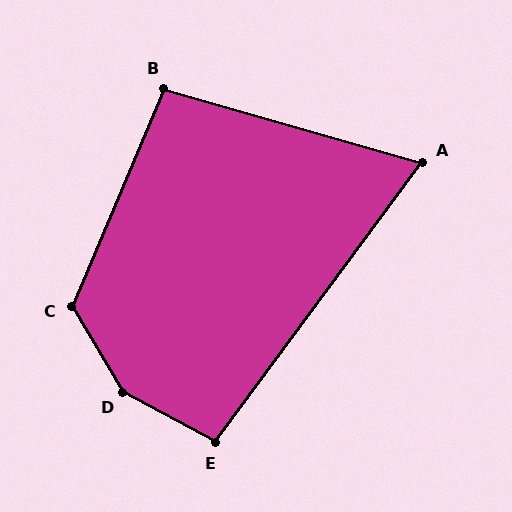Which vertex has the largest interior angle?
D, at approximately 149 degrees.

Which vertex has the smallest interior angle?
A, at approximately 69 degrees.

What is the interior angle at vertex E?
Approximately 98 degrees (obtuse).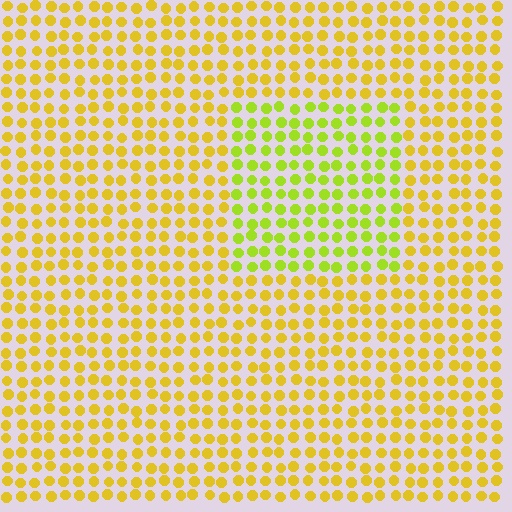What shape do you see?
I see a rectangle.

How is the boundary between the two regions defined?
The boundary is defined purely by a slight shift in hue (about 31 degrees). Spacing, size, and orientation are identical on both sides.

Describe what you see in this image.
The image is filled with small yellow elements in a uniform arrangement. A rectangle-shaped region is visible where the elements are tinted to a slightly different hue, forming a subtle color boundary.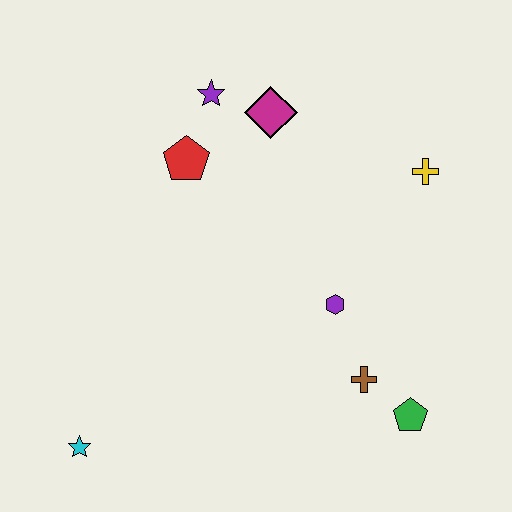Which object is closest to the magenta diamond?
The purple star is closest to the magenta diamond.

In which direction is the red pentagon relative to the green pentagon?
The red pentagon is above the green pentagon.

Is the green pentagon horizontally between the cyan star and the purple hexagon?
No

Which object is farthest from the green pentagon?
The purple star is farthest from the green pentagon.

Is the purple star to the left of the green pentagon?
Yes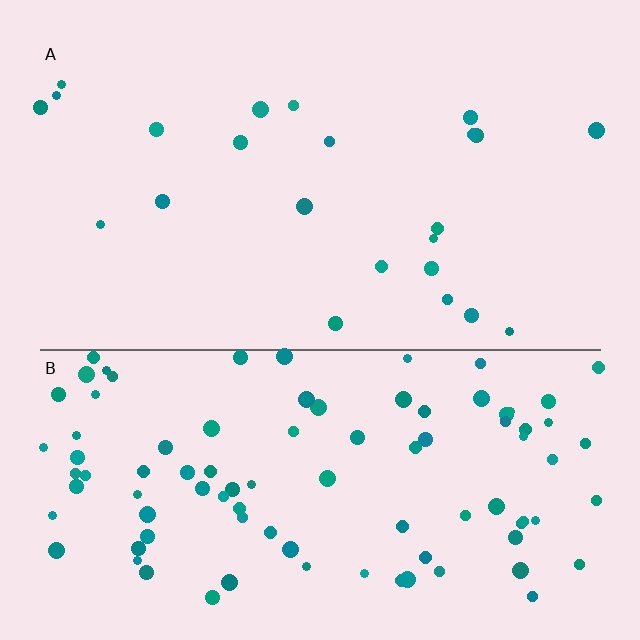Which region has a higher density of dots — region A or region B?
B (the bottom).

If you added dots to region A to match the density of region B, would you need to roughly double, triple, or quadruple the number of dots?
Approximately quadruple.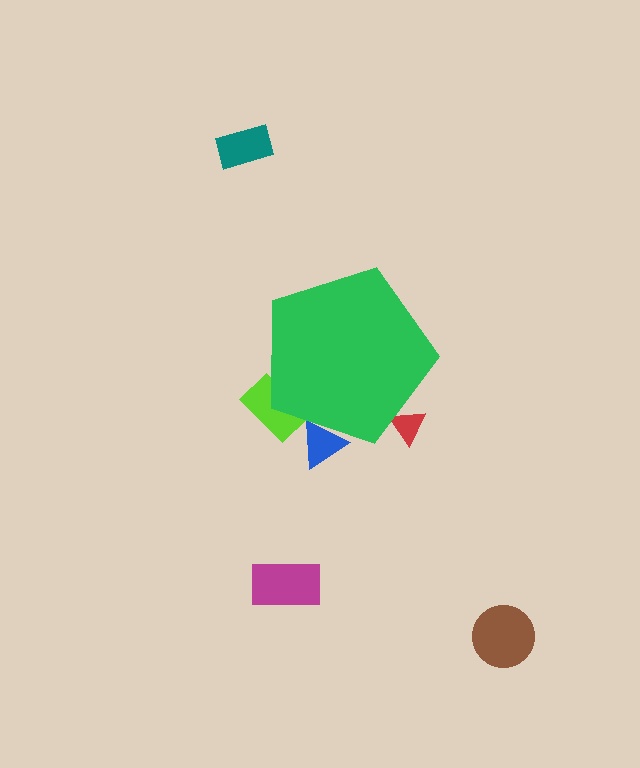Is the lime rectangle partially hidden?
Yes, the lime rectangle is partially hidden behind the green pentagon.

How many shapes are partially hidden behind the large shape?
3 shapes are partially hidden.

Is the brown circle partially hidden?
No, the brown circle is fully visible.